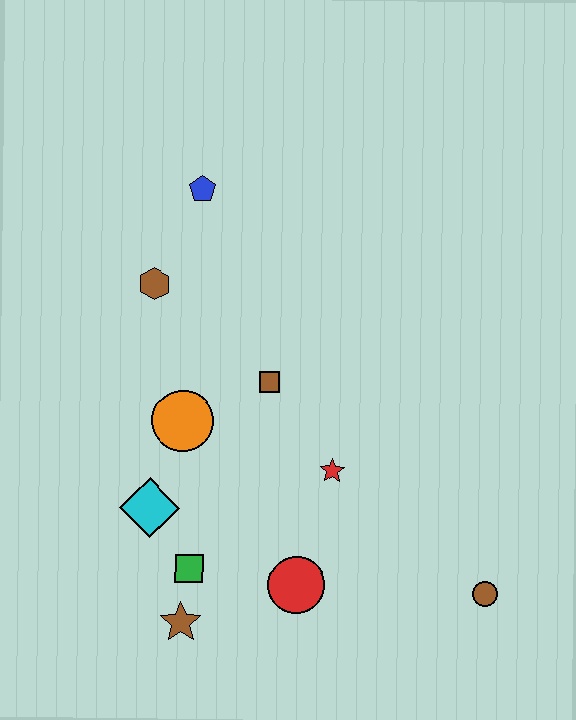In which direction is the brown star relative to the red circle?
The brown star is to the left of the red circle.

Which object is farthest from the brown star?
The blue pentagon is farthest from the brown star.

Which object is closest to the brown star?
The green square is closest to the brown star.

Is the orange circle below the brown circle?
No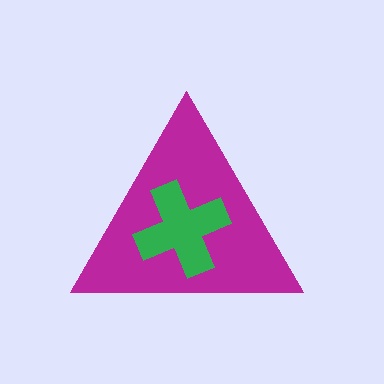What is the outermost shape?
The magenta triangle.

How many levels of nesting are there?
2.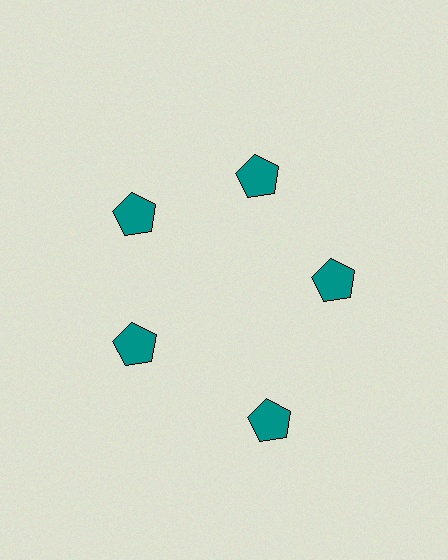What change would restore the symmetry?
The symmetry would be restored by moving it inward, back onto the ring so that all 5 pentagons sit at equal angles and equal distance from the center.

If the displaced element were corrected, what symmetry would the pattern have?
It would have 5-fold rotational symmetry — the pattern would map onto itself every 72 degrees.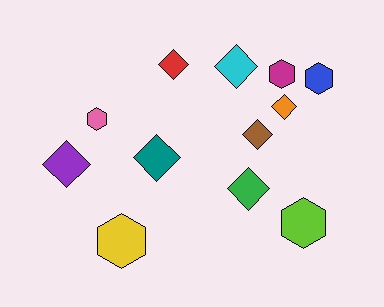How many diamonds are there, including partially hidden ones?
There are 7 diamonds.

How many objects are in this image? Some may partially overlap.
There are 12 objects.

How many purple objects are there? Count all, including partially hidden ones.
There is 1 purple object.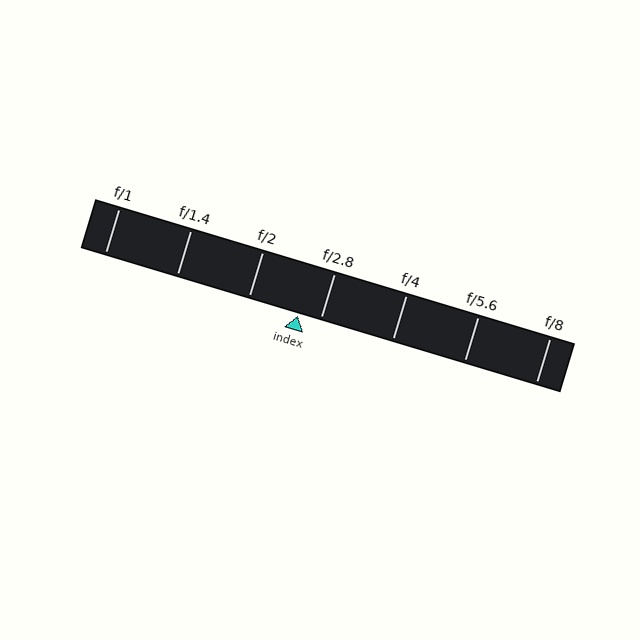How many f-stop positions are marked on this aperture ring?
There are 7 f-stop positions marked.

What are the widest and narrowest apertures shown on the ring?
The widest aperture shown is f/1 and the narrowest is f/8.